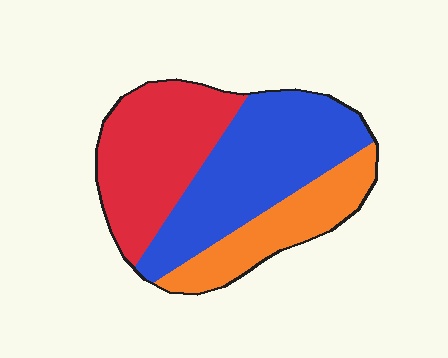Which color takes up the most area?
Blue, at roughly 40%.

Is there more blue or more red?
Blue.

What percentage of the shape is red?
Red takes up about one third (1/3) of the shape.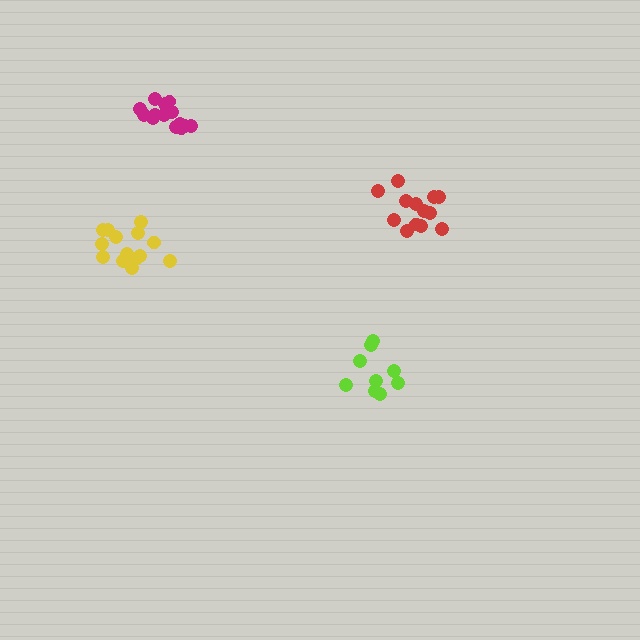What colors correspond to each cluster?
The clusters are colored: lime, red, yellow, magenta.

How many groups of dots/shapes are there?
There are 4 groups.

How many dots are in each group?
Group 1: 9 dots, Group 2: 13 dots, Group 3: 14 dots, Group 4: 14 dots (50 total).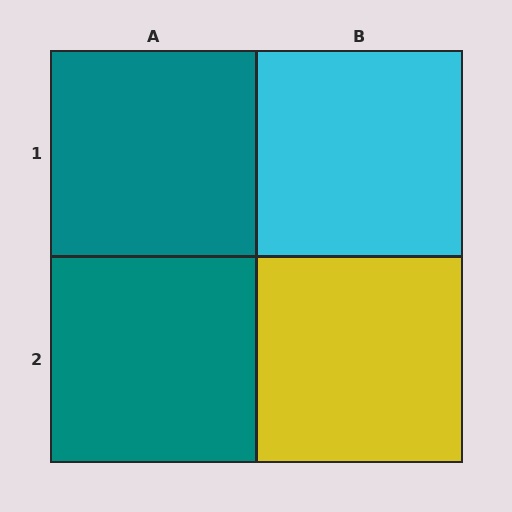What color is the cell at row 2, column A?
Teal.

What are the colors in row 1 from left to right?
Teal, cyan.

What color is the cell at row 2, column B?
Yellow.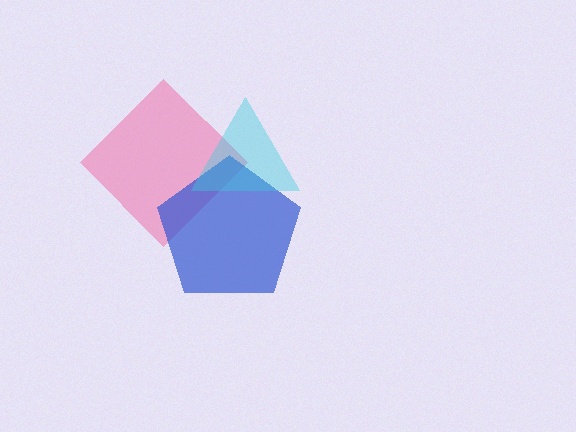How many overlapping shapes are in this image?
There are 3 overlapping shapes in the image.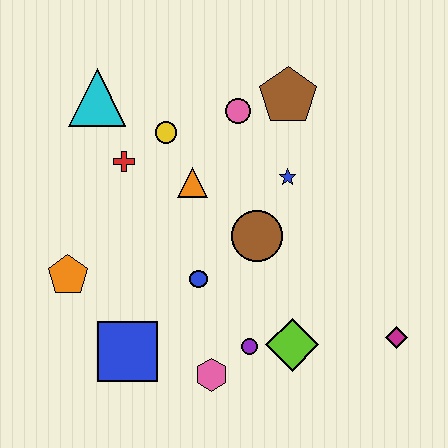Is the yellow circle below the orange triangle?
No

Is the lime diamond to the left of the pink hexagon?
No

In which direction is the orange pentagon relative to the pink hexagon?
The orange pentagon is to the left of the pink hexagon.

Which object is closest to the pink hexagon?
The purple circle is closest to the pink hexagon.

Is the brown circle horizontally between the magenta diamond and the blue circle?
Yes